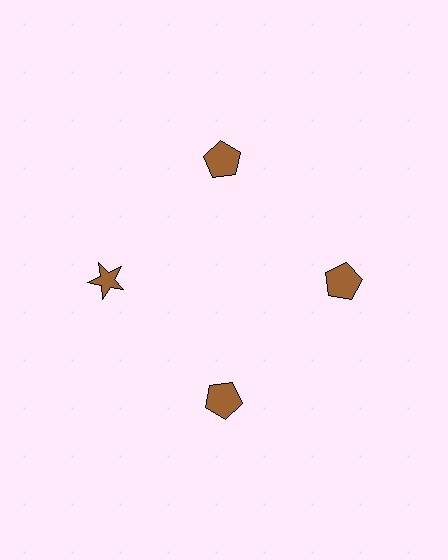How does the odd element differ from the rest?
It has a different shape: star instead of pentagon.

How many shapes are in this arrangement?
There are 4 shapes arranged in a ring pattern.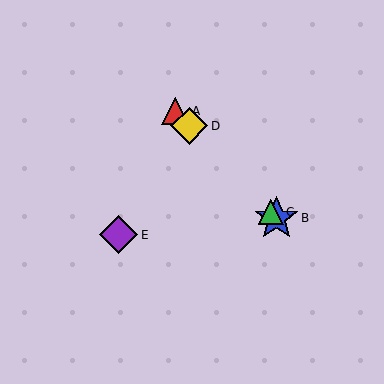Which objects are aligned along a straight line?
Objects A, B, C, D are aligned along a straight line.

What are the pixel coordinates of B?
Object B is at (277, 218).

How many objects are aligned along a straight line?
4 objects (A, B, C, D) are aligned along a straight line.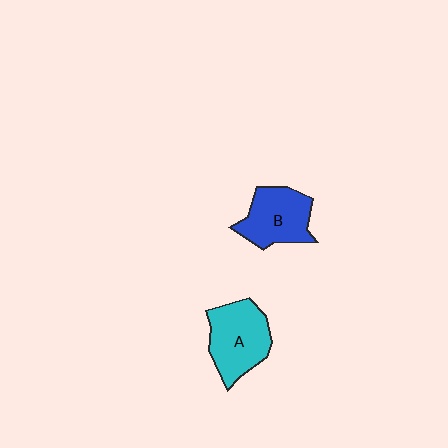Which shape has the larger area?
Shape A (cyan).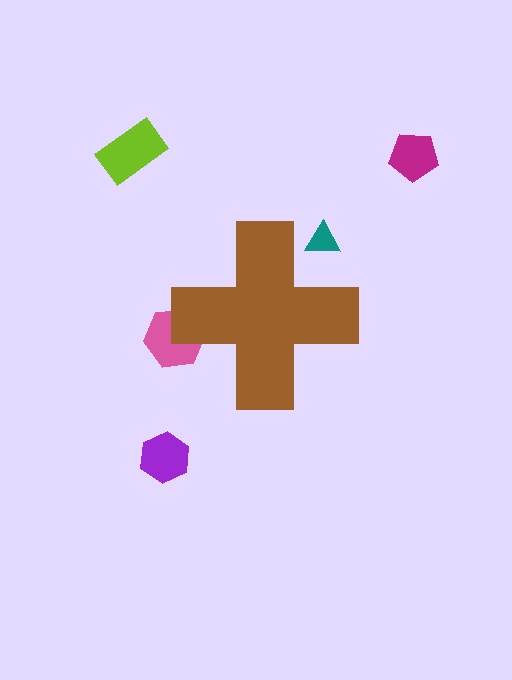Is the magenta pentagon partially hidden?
No, the magenta pentagon is fully visible.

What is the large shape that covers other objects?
A brown cross.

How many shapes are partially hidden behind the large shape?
2 shapes are partially hidden.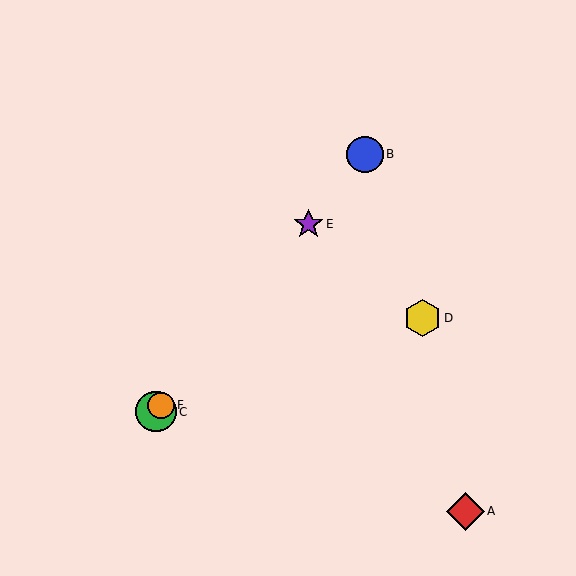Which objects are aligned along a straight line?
Objects B, C, E, F are aligned along a straight line.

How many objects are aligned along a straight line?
4 objects (B, C, E, F) are aligned along a straight line.